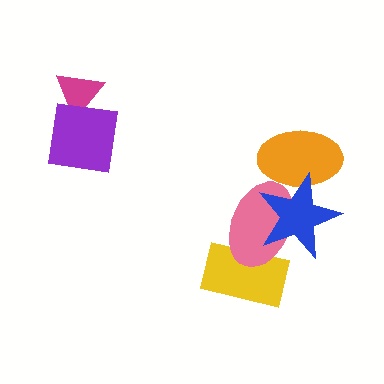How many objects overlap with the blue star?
2 objects overlap with the blue star.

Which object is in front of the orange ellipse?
The blue star is in front of the orange ellipse.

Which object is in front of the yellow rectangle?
The pink ellipse is in front of the yellow rectangle.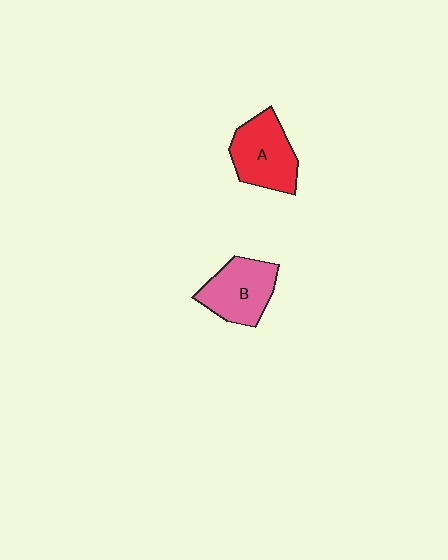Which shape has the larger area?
Shape A (red).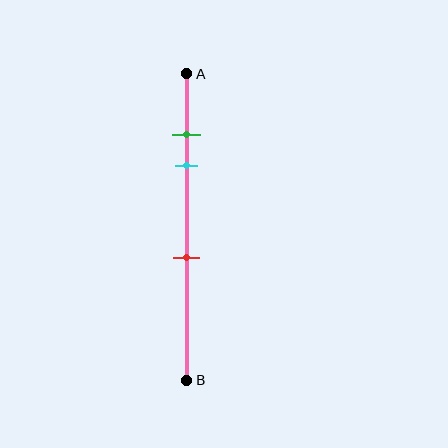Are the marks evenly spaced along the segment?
No, the marks are not evenly spaced.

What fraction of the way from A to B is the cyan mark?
The cyan mark is approximately 30% (0.3) of the way from A to B.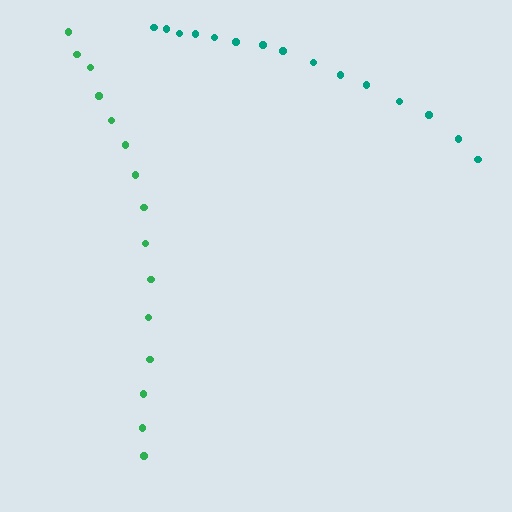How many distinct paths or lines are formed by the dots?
There are 2 distinct paths.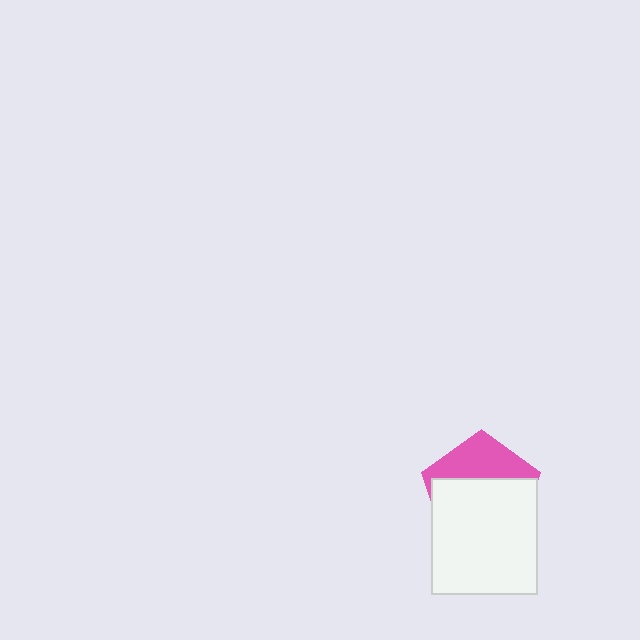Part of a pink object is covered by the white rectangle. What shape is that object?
It is a pentagon.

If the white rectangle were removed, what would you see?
You would see the complete pink pentagon.